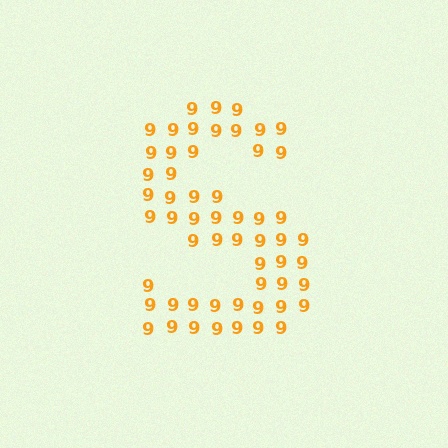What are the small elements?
The small elements are digit 9's.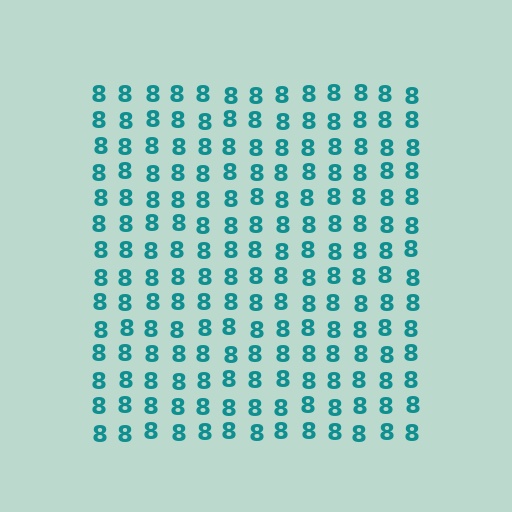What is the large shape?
The large shape is a square.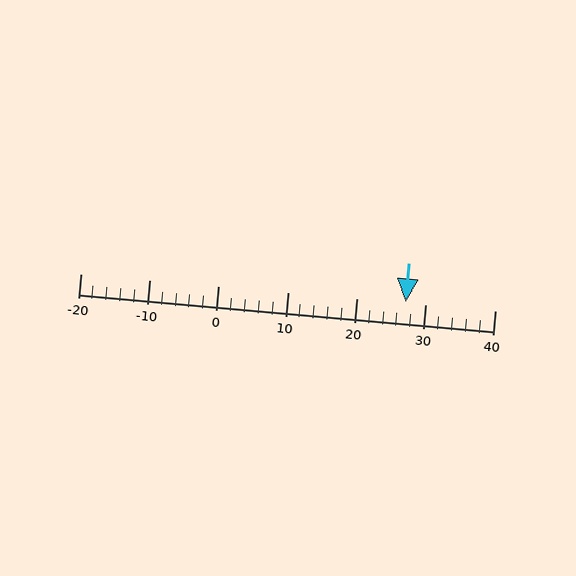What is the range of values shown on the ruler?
The ruler shows values from -20 to 40.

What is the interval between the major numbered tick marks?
The major tick marks are spaced 10 units apart.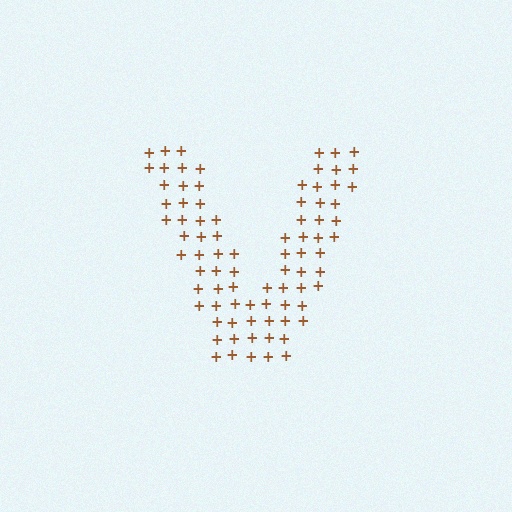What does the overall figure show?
The overall figure shows the letter V.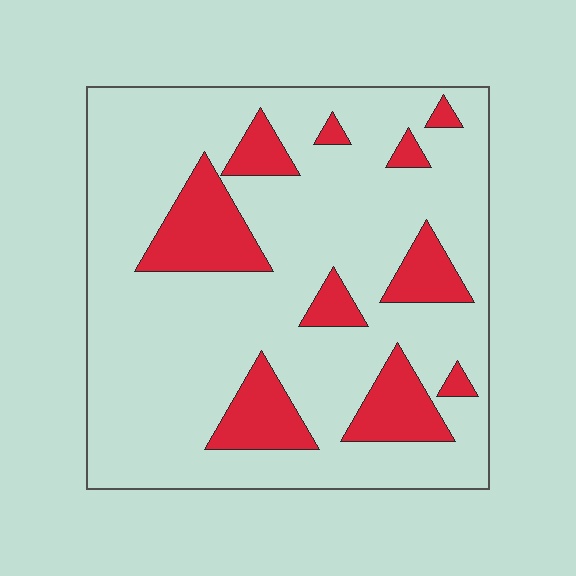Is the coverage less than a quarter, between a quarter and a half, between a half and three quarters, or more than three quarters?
Less than a quarter.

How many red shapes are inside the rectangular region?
10.